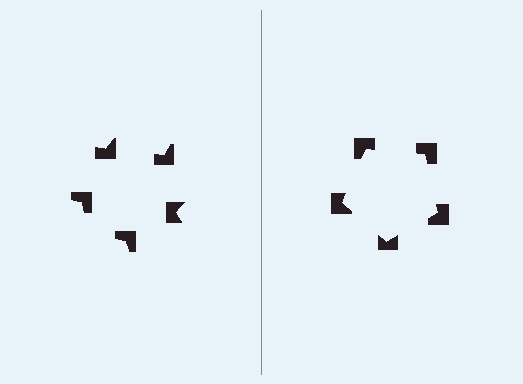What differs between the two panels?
The notched squares are positioned identically on both sides; only the wedge orientations differ. On the right they align to a pentagon; on the left they are misaligned.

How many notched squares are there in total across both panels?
10 — 5 on each side.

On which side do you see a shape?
An illusory pentagon appears on the right side. On the left side the wedge cuts are rotated, so no coherent shape forms.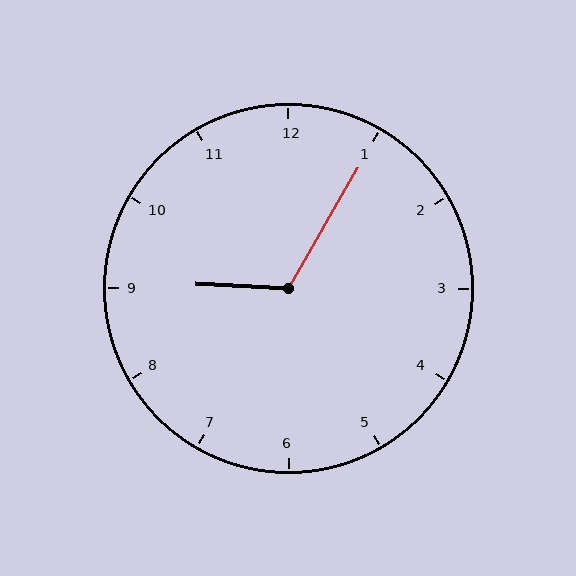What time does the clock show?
9:05.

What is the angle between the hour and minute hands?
Approximately 118 degrees.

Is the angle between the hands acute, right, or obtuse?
It is obtuse.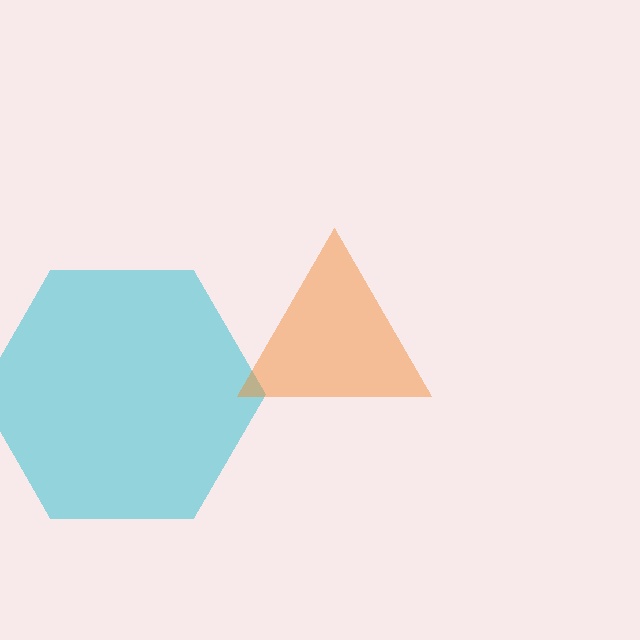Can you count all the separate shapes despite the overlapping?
Yes, there are 2 separate shapes.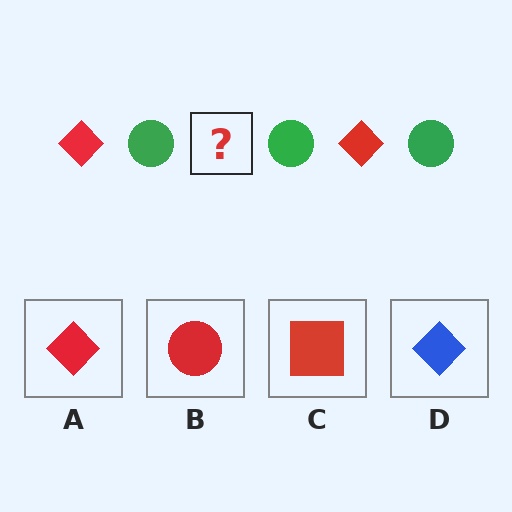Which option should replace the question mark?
Option A.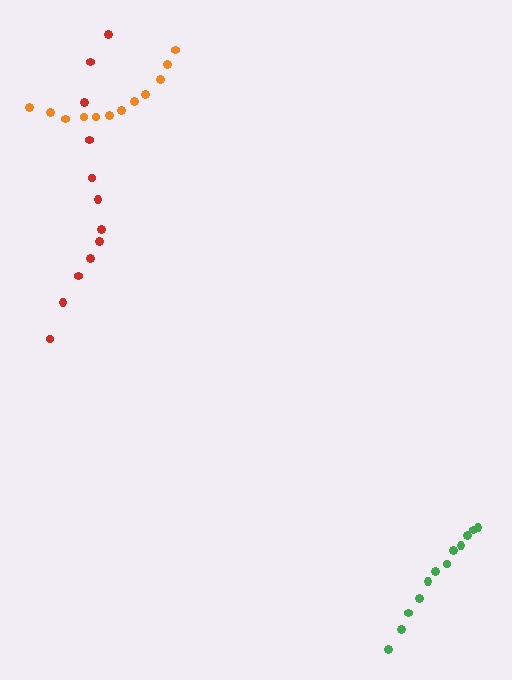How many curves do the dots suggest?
There are 3 distinct paths.